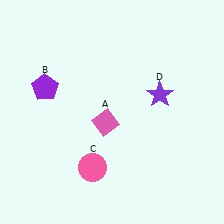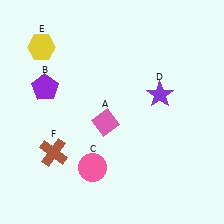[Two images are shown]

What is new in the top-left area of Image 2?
A yellow hexagon (E) was added in the top-left area of Image 2.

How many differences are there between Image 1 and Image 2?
There are 2 differences between the two images.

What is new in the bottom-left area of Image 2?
A brown cross (F) was added in the bottom-left area of Image 2.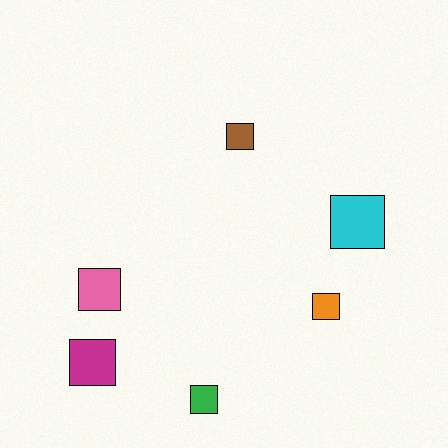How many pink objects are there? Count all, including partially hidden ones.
There is 1 pink object.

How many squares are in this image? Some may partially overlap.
There are 6 squares.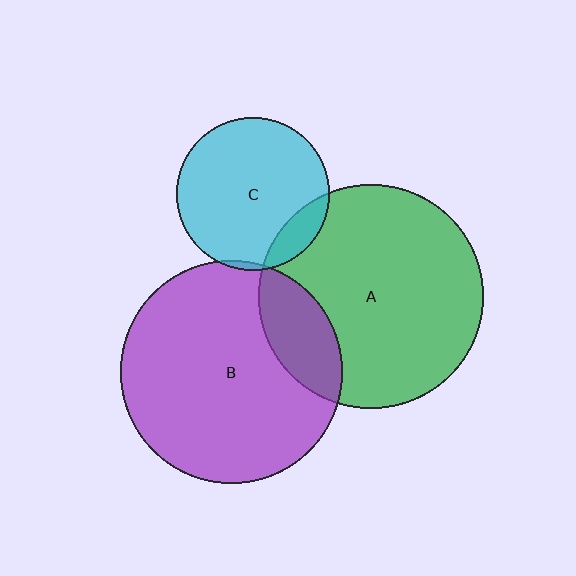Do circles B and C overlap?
Yes.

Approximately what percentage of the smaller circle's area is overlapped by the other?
Approximately 5%.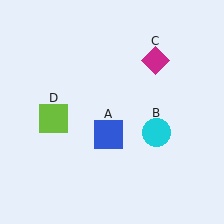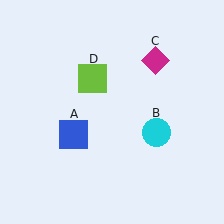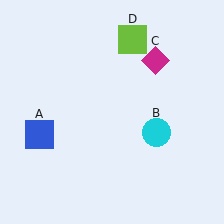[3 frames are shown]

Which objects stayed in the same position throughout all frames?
Cyan circle (object B) and magenta diamond (object C) remained stationary.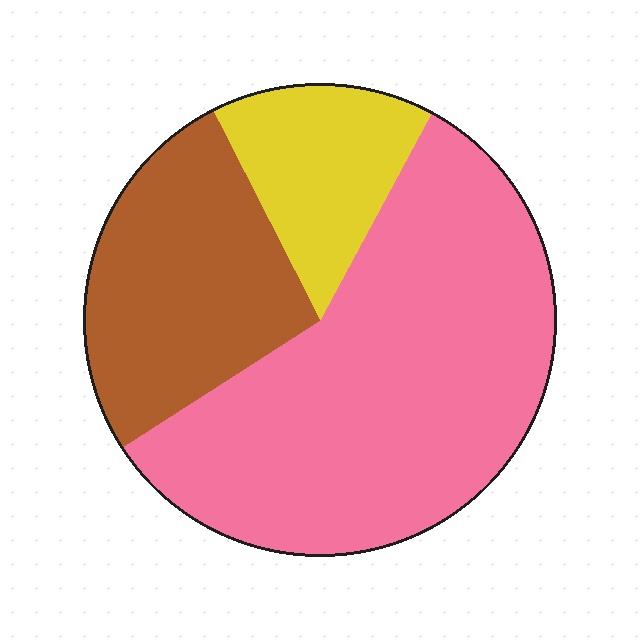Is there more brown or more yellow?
Brown.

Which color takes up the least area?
Yellow, at roughly 15%.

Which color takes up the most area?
Pink, at roughly 60%.